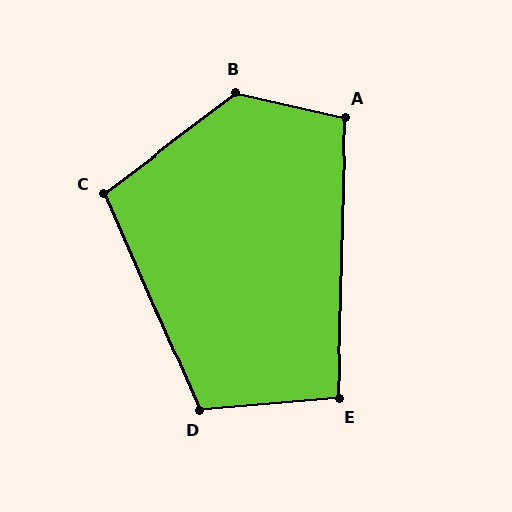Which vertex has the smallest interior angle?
E, at approximately 96 degrees.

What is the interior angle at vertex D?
Approximately 109 degrees (obtuse).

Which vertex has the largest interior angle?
B, at approximately 130 degrees.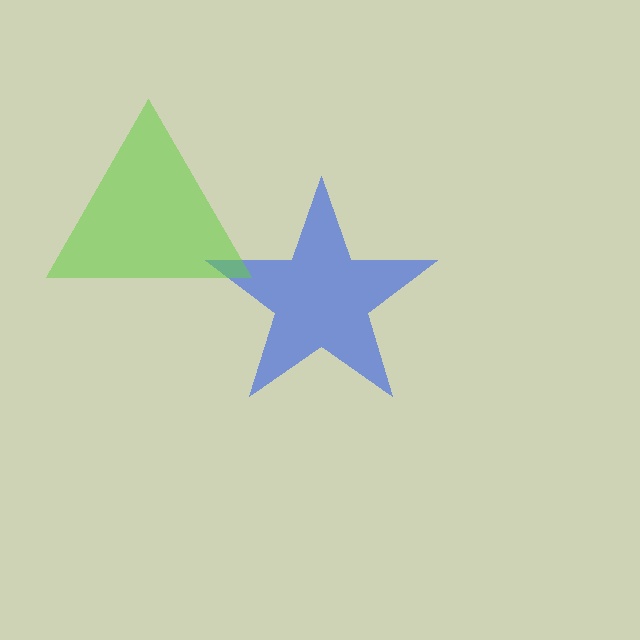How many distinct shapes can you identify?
There are 2 distinct shapes: a blue star, a lime triangle.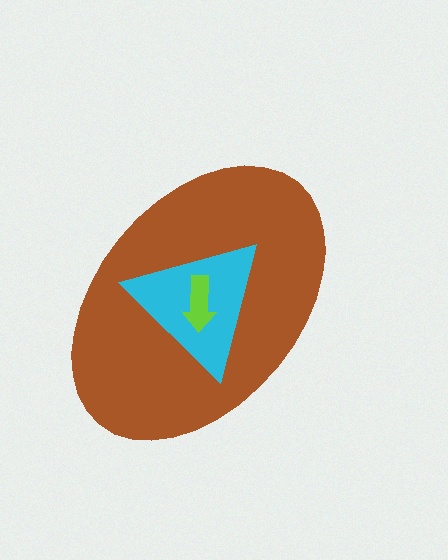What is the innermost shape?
The lime arrow.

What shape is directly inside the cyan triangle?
The lime arrow.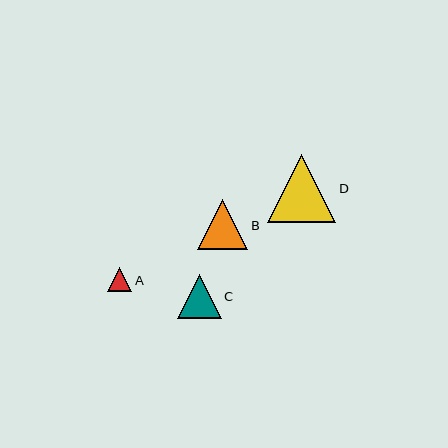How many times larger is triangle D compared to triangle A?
Triangle D is approximately 2.8 times the size of triangle A.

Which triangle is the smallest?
Triangle A is the smallest with a size of approximately 24 pixels.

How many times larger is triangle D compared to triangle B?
Triangle D is approximately 1.4 times the size of triangle B.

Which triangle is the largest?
Triangle D is the largest with a size of approximately 68 pixels.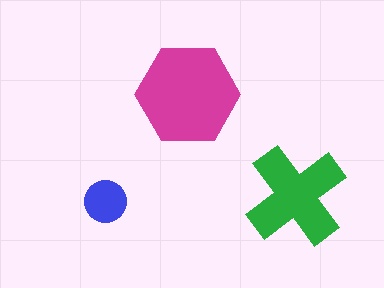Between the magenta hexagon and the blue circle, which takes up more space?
The magenta hexagon.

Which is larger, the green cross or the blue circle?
The green cross.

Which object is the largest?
The magenta hexagon.